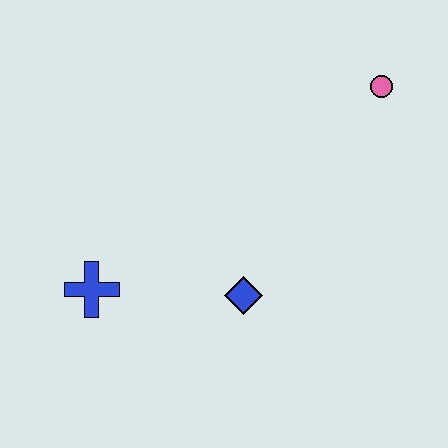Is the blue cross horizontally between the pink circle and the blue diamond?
No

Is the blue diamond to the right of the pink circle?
No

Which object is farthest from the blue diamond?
The pink circle is farthest from the blue diamond.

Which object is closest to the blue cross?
The blue diamond is closest to the blue cross.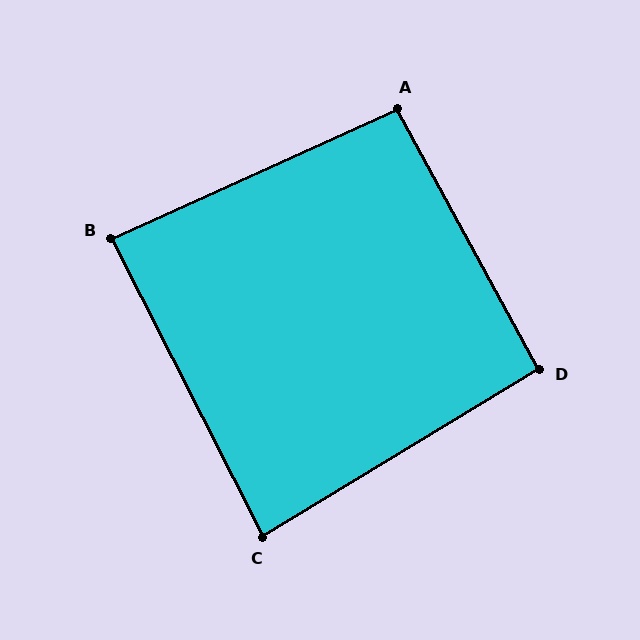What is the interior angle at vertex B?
Approximately 87 degrees (approximately right).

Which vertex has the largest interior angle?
A, at approximately 94 degrees.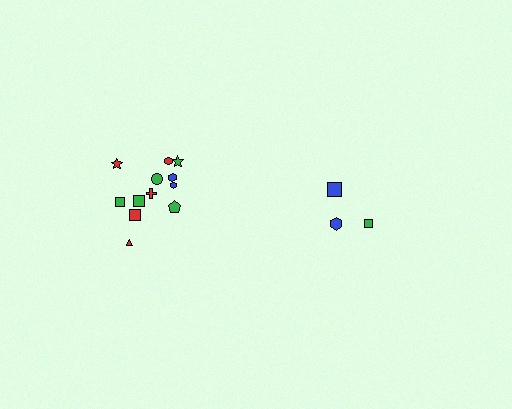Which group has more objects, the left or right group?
The left group.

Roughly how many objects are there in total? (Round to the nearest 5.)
Roughly 15 objects in total.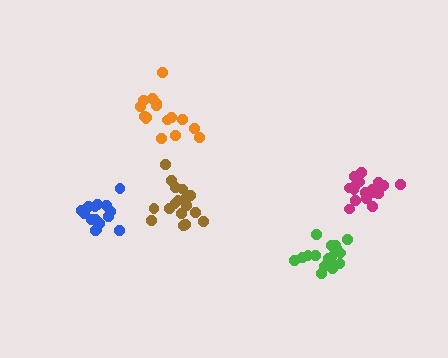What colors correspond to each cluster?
The clusters are colored: magenta, green, orange, brown, blue.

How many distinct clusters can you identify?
There are 5 distinct clusters.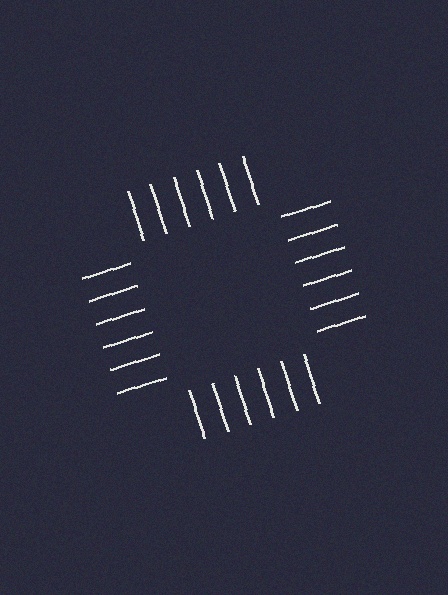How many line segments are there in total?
24 — 6 along each of the 4 edges.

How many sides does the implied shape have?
4 sides — the line-ends trace a square.